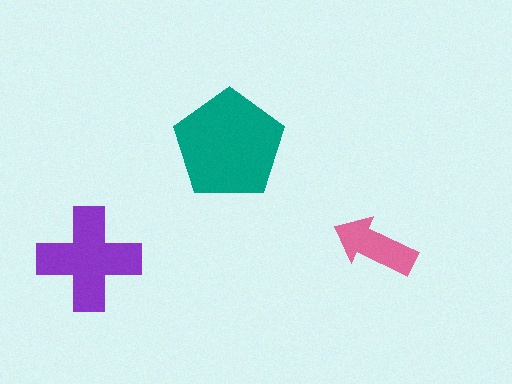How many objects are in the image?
There are 3 objects in the image.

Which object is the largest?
The teal pentagon.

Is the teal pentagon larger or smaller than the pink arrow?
Larger.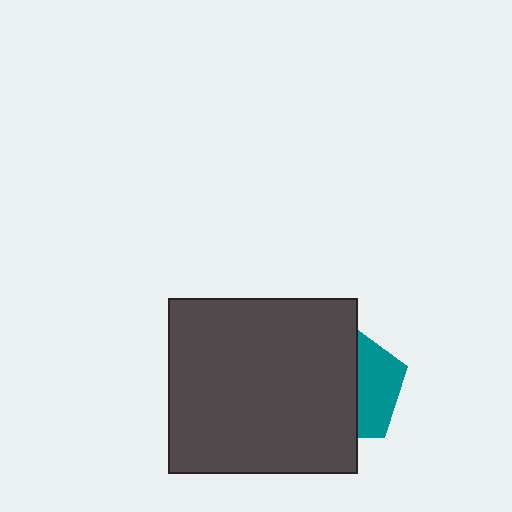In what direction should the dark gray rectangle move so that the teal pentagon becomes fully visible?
The dark gray rectangle should move left. That is the shortest direction to clear the overlap and leave the teal pentagon fully visible.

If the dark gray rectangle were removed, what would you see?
You would see the complete teal pentagon.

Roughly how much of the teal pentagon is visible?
A small part of it is visible (roughly 38%).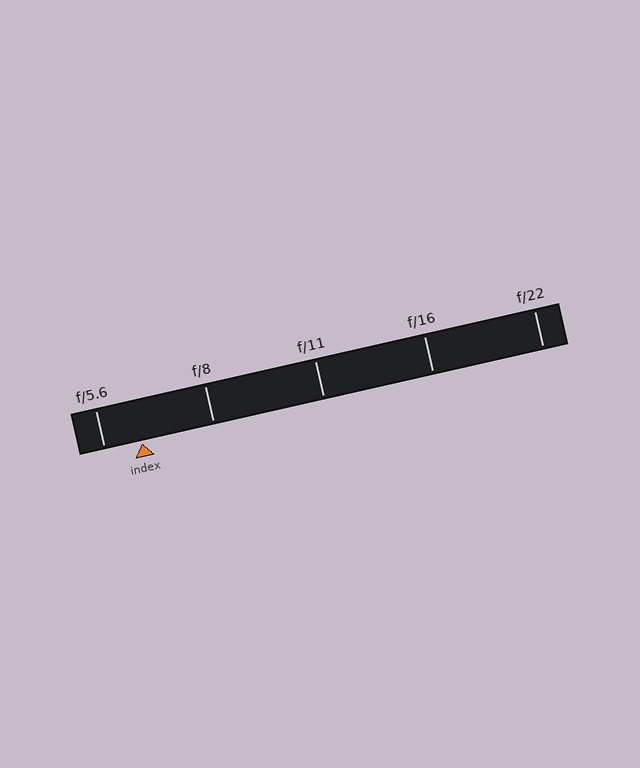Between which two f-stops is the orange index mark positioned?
The index mark is between f/5.6 and f/8.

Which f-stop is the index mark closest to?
The index mark is closest to f/5.6.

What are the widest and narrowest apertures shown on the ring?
The widest aperture shown is f/5.6 and the narrowest is f/22.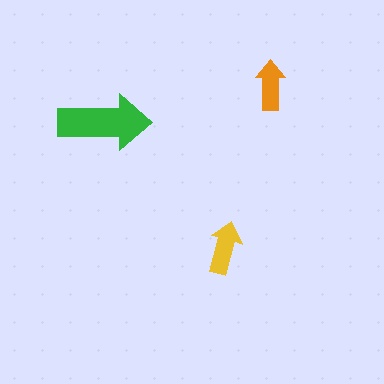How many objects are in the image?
There are 3 objects in the image.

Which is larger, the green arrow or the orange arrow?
The green one.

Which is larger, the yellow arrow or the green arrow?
The green one.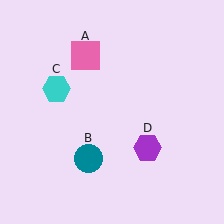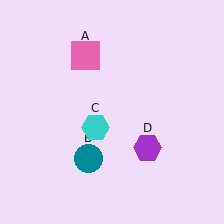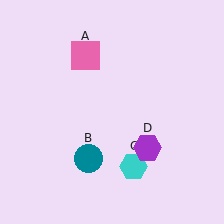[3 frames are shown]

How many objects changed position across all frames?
1 object changed position: cyan hexagon (object C).